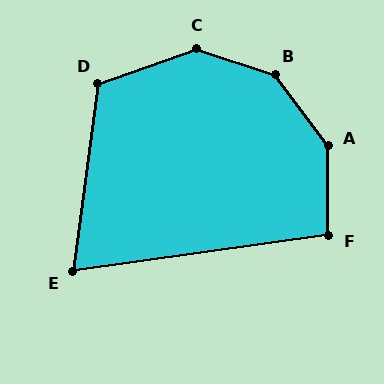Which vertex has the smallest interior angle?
E, at approximately 74 degrees.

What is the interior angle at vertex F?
Approximately 97 degrees (obtuse).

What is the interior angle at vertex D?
Approximately 117 degrees (obtuse).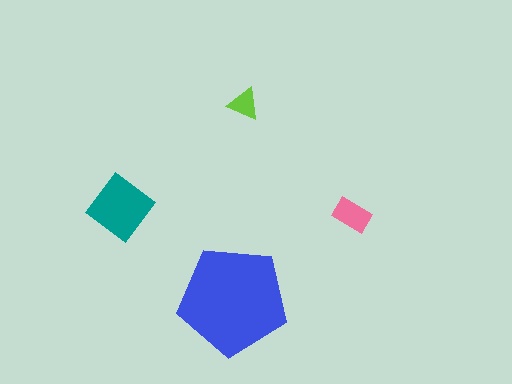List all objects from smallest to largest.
The lime triangle, the pink rectangle, the teal diamond, the blue pentagon.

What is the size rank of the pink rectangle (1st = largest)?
3rd.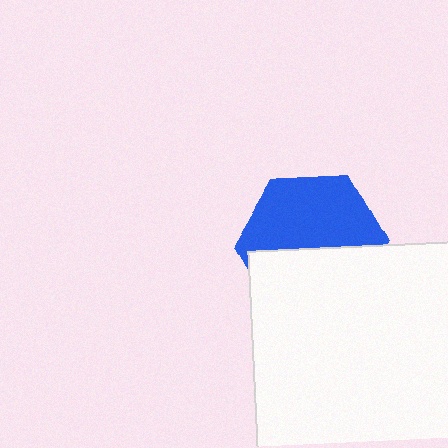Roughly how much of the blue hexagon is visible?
About half of it is visible (roughly 54%).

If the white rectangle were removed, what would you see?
You would see the complete blue hexagon.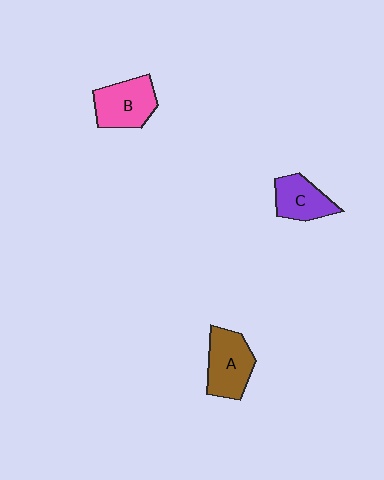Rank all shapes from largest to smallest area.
From largest to smallest: A (brown), B (pink), C (purple).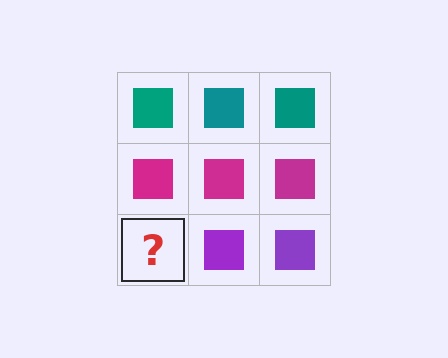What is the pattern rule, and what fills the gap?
The rule is that each row has a consistent color. The gap should be filled with a purple square.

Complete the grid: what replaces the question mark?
The question mark should be replaced with a purple square.